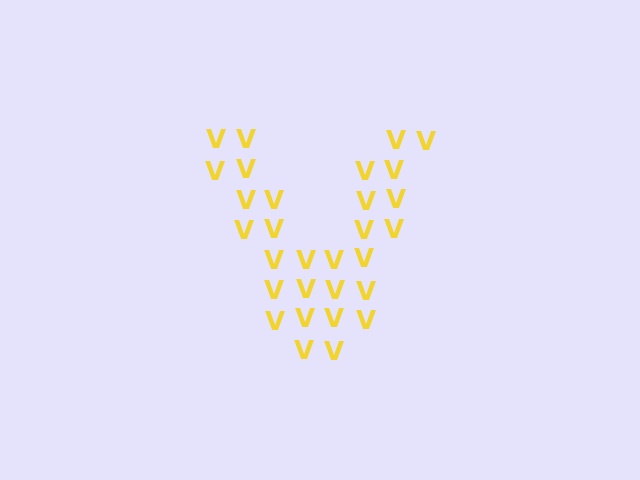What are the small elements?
The small elements are letter V's.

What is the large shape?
The large shape is the letter V.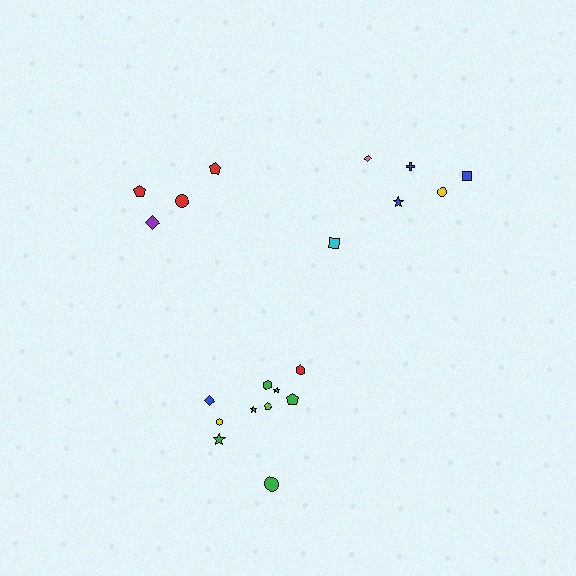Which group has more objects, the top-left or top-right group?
The top-right group.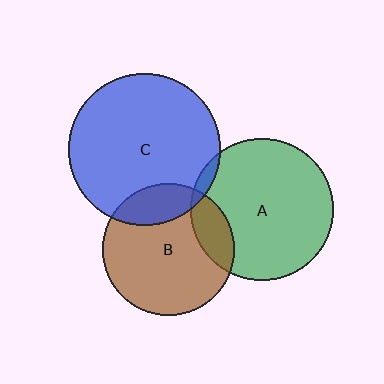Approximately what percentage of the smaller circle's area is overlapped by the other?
Approximately 20%.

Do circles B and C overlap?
Yes.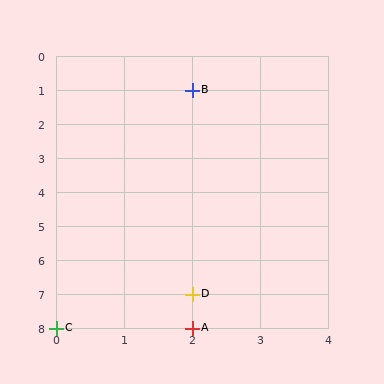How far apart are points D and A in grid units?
Points D and A are 1 row apart.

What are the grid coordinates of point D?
Point D is at grid coordinates (2, 7).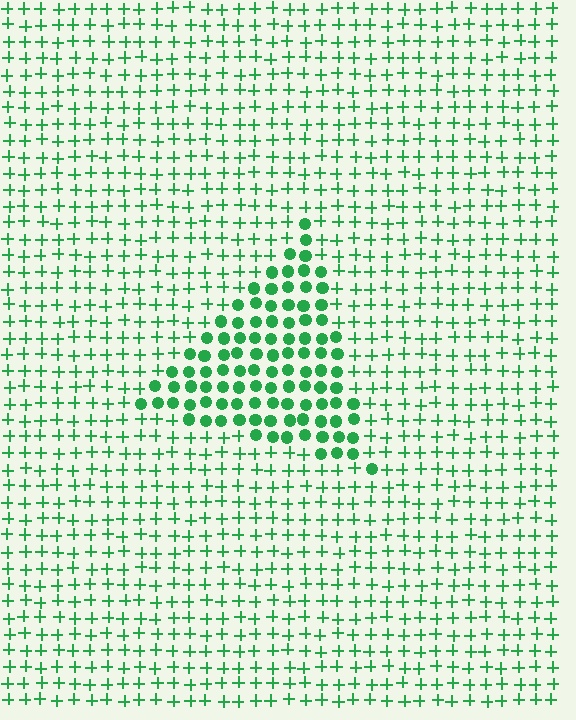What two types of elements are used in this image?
The image uses circles inside the triangle region and plus signs outside it.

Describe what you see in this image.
The image is filled with small green elements arranged in a uniform grid. A triangle-shaped region contains circles, while the surrounding area contains plus signs. The boundary is defined purely by the change in element shape.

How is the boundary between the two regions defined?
The boundary is defined by a change in element shape: circles inside vs. plus signs outside. All elements share the same color and spacing.